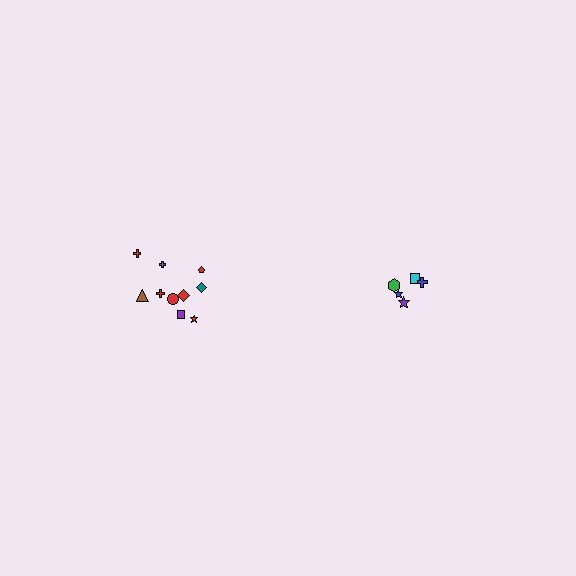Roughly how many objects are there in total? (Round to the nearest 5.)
Roughly 15 objects in total.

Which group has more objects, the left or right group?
The left group.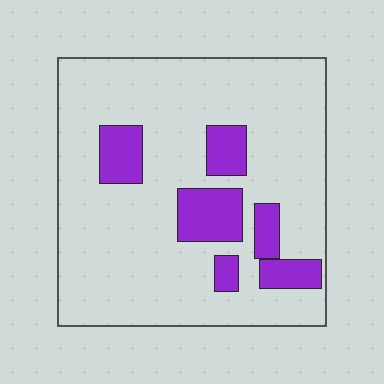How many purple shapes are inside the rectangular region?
6.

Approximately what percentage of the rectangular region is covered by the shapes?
Approximately 15%.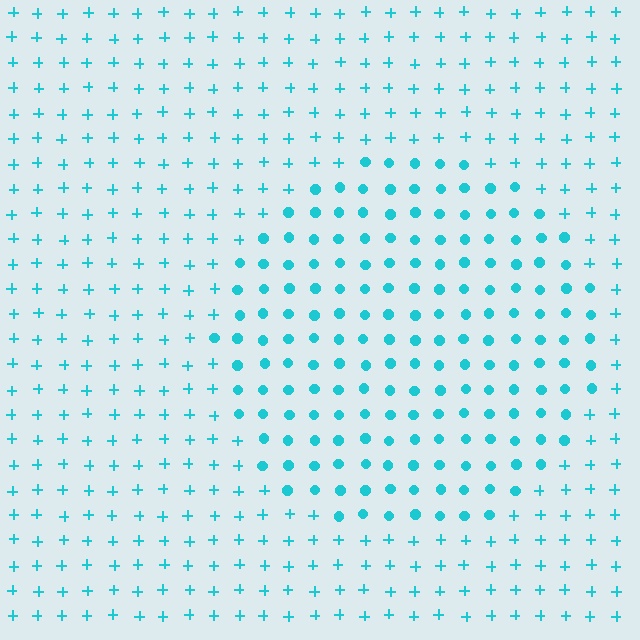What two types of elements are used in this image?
The image uses circles inside the circle region and plus signs outside it.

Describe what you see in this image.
The image is filled with small cyan elements arranged in a uniform grid. A circle-shaped region contains circles, while the surrounding area contains plus signs. The boundary is defined purely by the change in element shape.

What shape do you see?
I see a circle.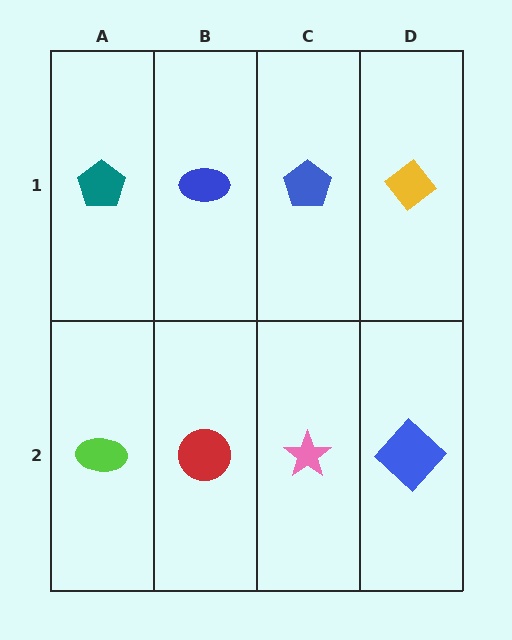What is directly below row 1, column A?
A lime ellipse.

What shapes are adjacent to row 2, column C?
A blue pentagon (row 1, column C), a red circle (row 2, column B), a blue diamond (row 2, column D).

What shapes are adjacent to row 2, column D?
A yellow diamond (row 1, column D), a pink star (row 2, column C).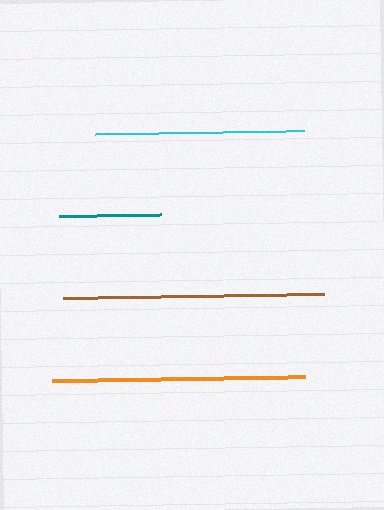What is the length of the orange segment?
The orange segment is approximately 253 pixels long.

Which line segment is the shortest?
The teal line is the shortest at approximately 103 pixels.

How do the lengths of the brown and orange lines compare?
The brown and orange lines are approximately the same length.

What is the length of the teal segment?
The teal segment is approximately 103 pixels long.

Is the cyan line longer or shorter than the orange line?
The orange line is longer than the cyan line.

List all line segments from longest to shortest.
From longest to shortest: brown, orange, cyan, teal.